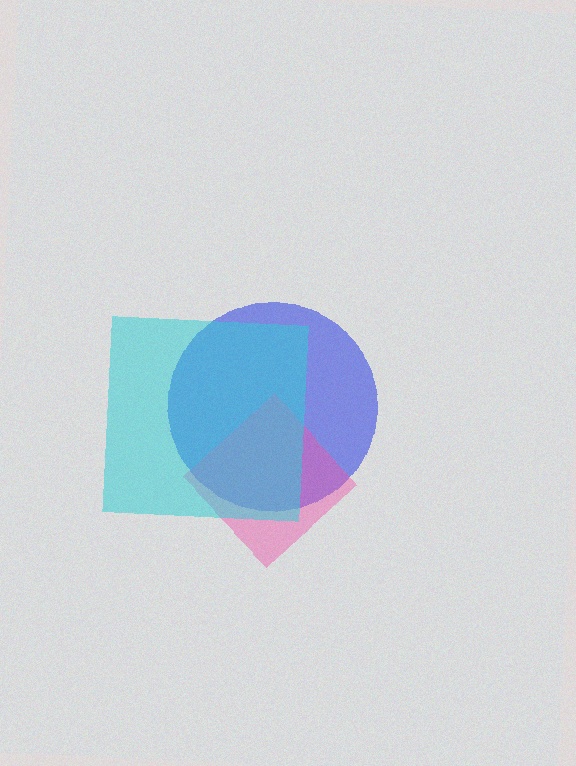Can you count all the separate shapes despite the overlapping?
Yes, there are 3 separate shapes.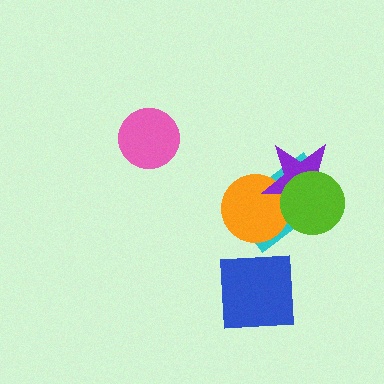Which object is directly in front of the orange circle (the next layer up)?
The purple star is directly in front of the orange circle.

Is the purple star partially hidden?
Yes, it is partially covered by another shape.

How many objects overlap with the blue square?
0 objects overlap with the blue square.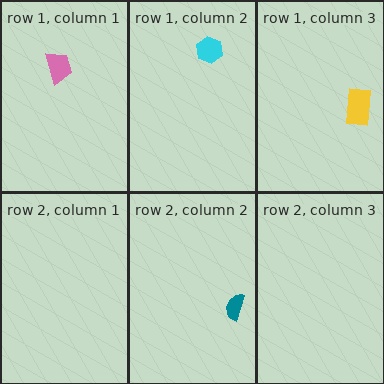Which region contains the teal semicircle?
The row 2, column 2 region.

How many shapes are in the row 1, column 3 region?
1.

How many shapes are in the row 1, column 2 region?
1.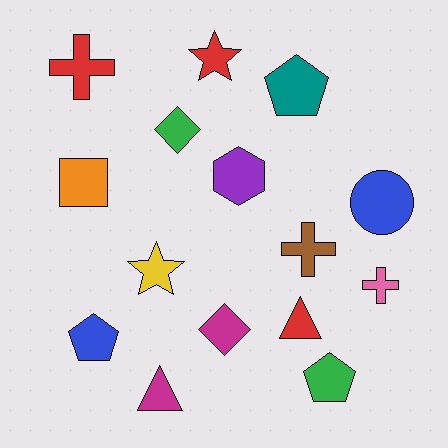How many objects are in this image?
There are 15 objects.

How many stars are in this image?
There are 2 stars.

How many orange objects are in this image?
There is 1 orange object.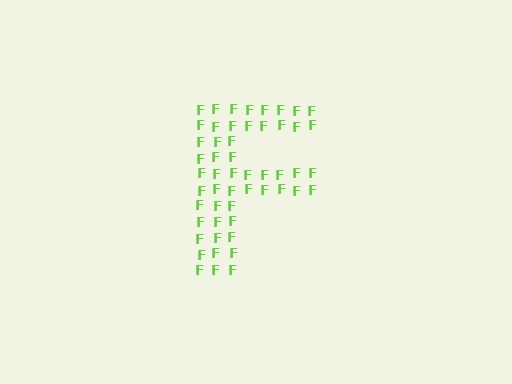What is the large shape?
The large shape is the letter F.